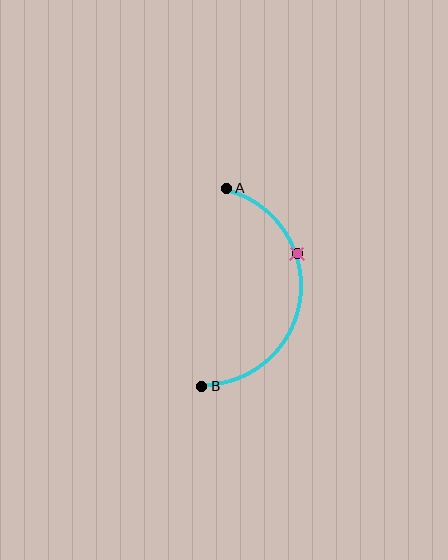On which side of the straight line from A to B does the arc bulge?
The arc bulges to the right of the straight line connecting A and B.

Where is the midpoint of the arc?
The arc midpoint is the point on the curve farthest from the straight line joining A and B. It sits to the right of that line.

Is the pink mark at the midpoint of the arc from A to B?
No. The pink mark lies on the arc but is closer to endpoint A. The arc midpoint would be at the point on the curve equidistant along the arc from both A and B.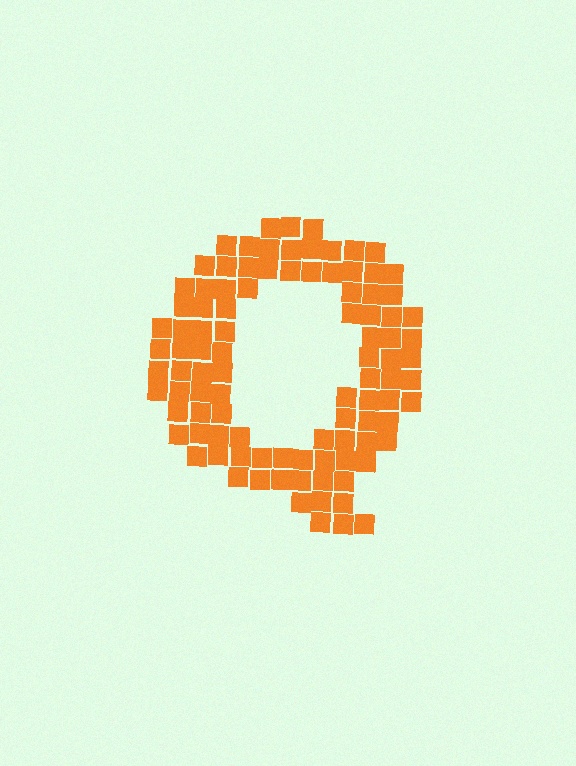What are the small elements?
The small elements are squares.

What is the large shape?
The large shape is the letter Q.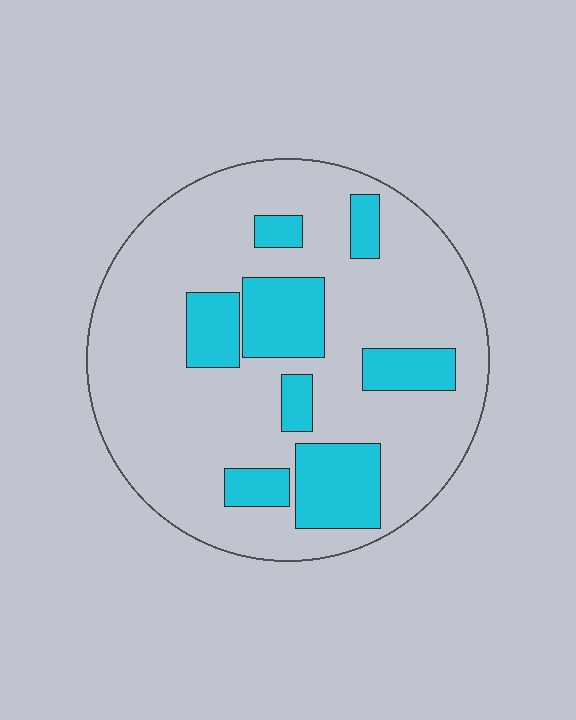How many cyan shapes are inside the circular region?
8.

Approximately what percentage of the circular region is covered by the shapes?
Approximately 25%.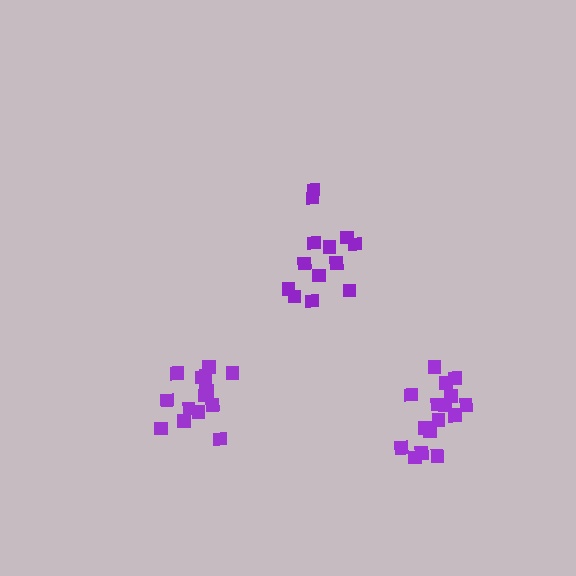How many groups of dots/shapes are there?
There are 3 groups.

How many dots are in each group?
Group 1: 16 dots, Group 2: 15 dots, Group 3: 13 dots (44 total).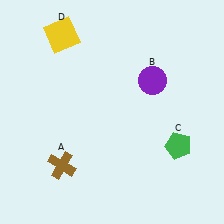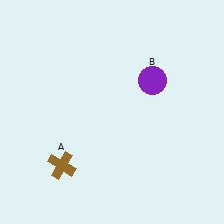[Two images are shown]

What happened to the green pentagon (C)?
The green pentagon (C) was removed in Image 2. It was in the bottom-right area of Image 1.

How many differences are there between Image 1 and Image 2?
There are 2 differences between the two images.